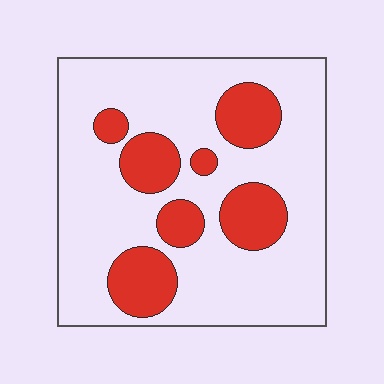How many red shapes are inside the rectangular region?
7.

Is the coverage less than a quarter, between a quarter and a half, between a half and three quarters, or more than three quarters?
Less than a quarter.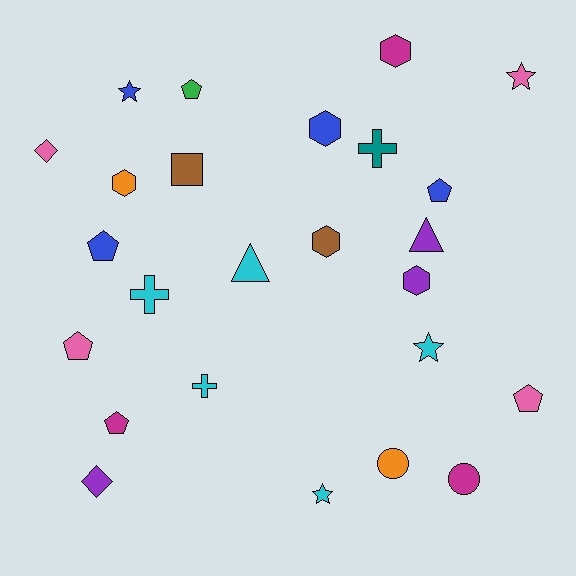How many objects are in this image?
There are 25 objects.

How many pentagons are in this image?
There are 6 pentagons.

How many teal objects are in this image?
There is 1 teal object.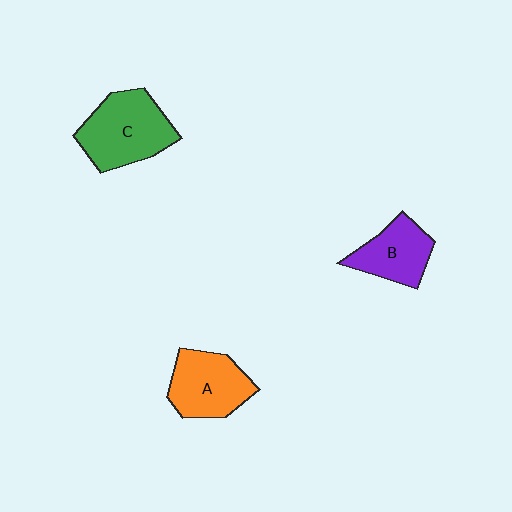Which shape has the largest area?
Shape C (green).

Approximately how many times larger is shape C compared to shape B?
Approximately 1.5 times.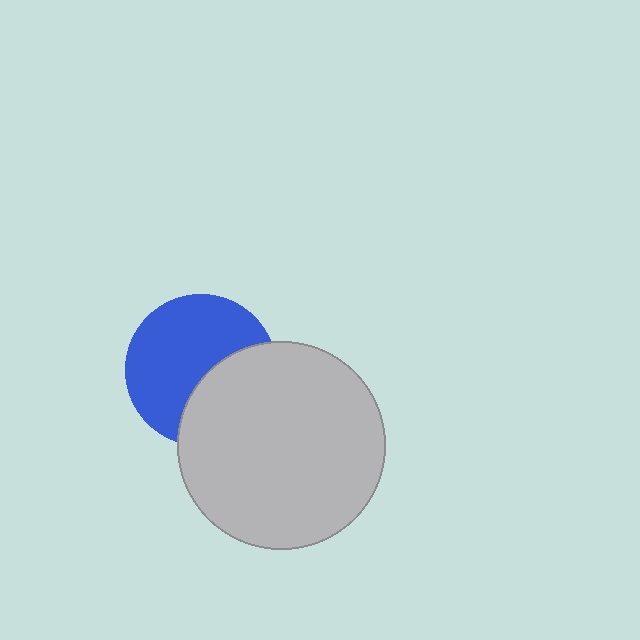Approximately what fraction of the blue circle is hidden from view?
Roughly 38% of the blue circle is hidden behind the light gray circle.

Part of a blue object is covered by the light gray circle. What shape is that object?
It is a circle.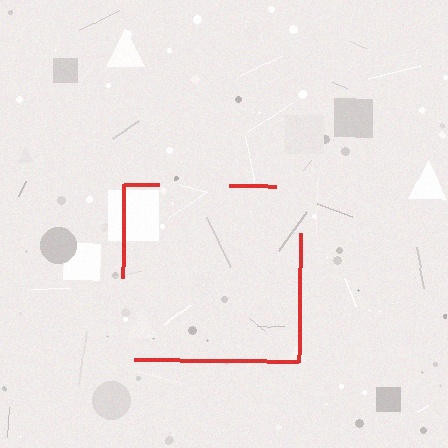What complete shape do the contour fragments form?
The contour fragments form a square.